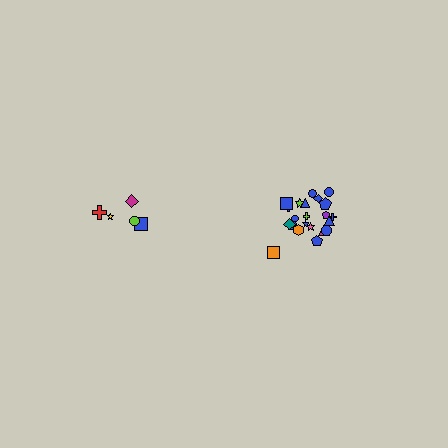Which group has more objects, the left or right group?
The right group.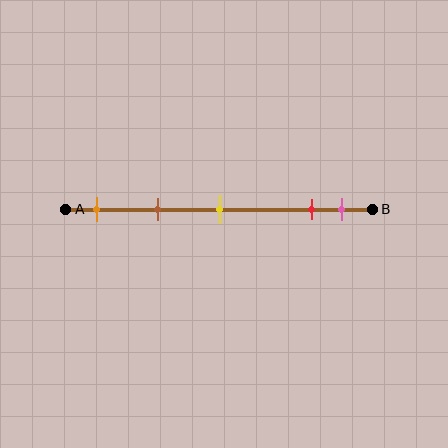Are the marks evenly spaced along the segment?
No, the marks are not evenly spaced.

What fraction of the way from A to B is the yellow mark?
The yellow mark is approximately 50% (0.5) of the way from A to B.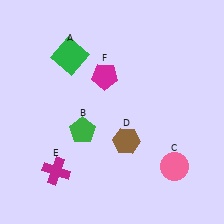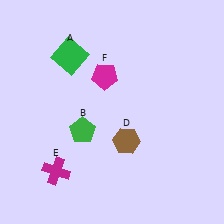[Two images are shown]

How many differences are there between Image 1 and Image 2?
There is 1 difference between the two images.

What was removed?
The pink circle (C) was removed in Image 2.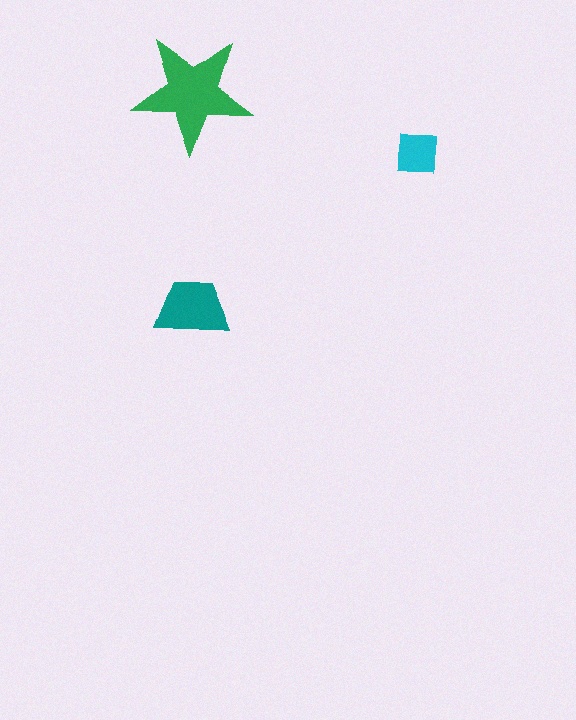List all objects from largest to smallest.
The green star, the teal trapezoid, the cyan square.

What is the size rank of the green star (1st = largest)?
1st.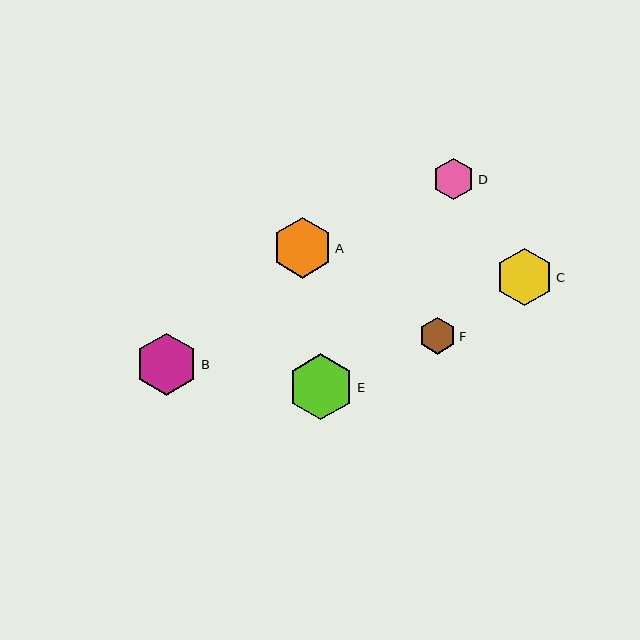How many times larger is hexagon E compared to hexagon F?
Hexagon E is approximately 1.8 times the size of hexagon F.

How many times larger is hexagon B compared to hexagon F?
Hexagon B is approximately 1.7 times the size of hexagon F.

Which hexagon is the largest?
Hexagon E is the largest with a size of approximately 66 pixels.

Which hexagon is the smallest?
Hexagon F is the smallest with a size of approximately 37 pixels.